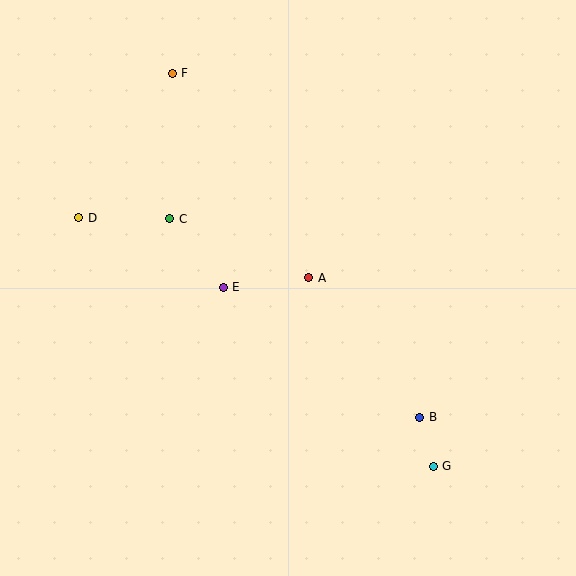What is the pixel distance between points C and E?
The distance between C and E is 87 pixels.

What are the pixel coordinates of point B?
Point B is at (420, 417).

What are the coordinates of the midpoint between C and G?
The midpoint between C and G is at (302, 343).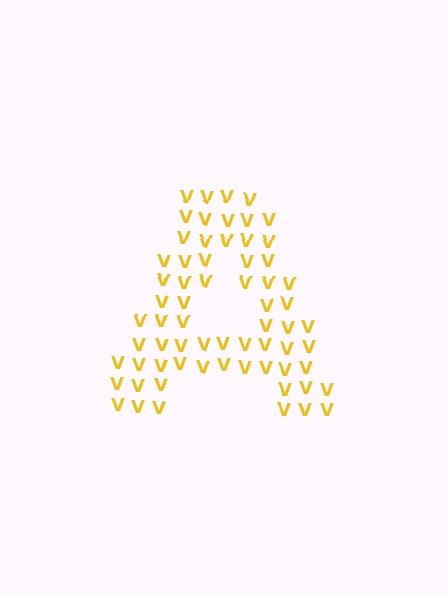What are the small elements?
The small elements are letter V's.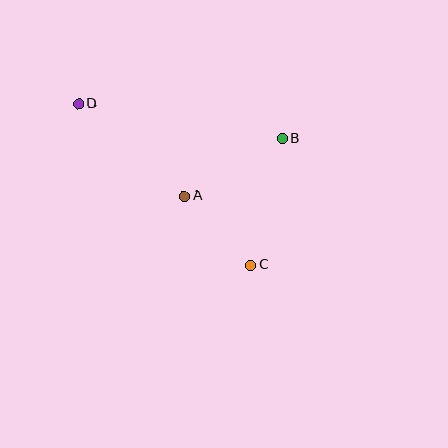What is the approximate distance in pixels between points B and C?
The distance between B and C is approximately 130 pixels.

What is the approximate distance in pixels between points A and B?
The distance between A and B is approximately 113 pixels.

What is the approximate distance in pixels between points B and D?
The distance between B and D is approximately 207 pixels.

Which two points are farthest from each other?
Points C and D are farthest from each other.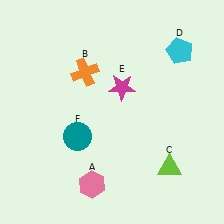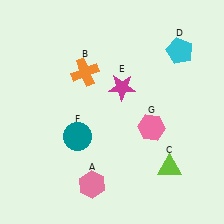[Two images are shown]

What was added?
A pink hexagon (G) was added in Image 2.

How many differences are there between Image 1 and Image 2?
There is 1 difference between the two images.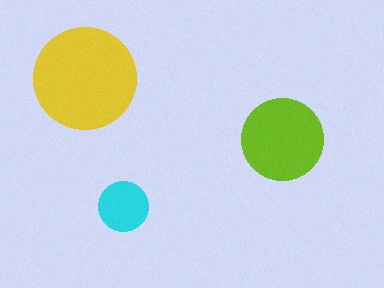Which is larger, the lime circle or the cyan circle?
The lime one.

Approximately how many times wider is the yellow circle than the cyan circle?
About 2 times wider.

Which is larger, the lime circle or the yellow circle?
The yellow one.